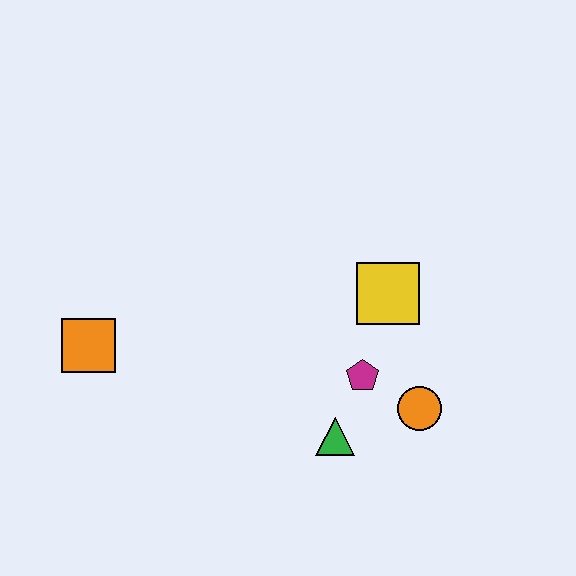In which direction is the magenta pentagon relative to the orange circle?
The magenta pentagon is to the left of the orange circle.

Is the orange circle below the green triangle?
No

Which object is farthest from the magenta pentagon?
The orange square is farthest from the magenta pentagon.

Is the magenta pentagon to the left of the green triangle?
No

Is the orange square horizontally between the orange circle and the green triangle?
No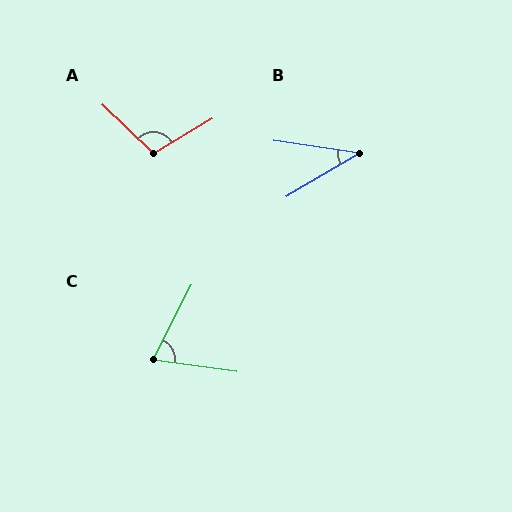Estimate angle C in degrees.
Approximately 70 degrees.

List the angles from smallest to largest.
B (39°), C (70°), A (105°).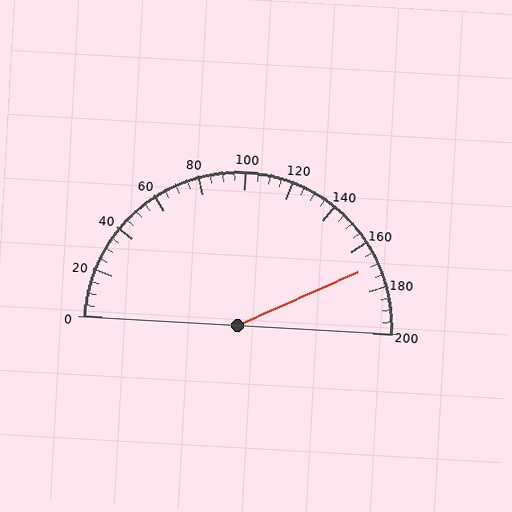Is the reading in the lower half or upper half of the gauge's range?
The reading is in the upper half of the range (0 to 200).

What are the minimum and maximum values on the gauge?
The gauge ranges from 0 to 200.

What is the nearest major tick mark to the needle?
The nearest major tick mark is 160.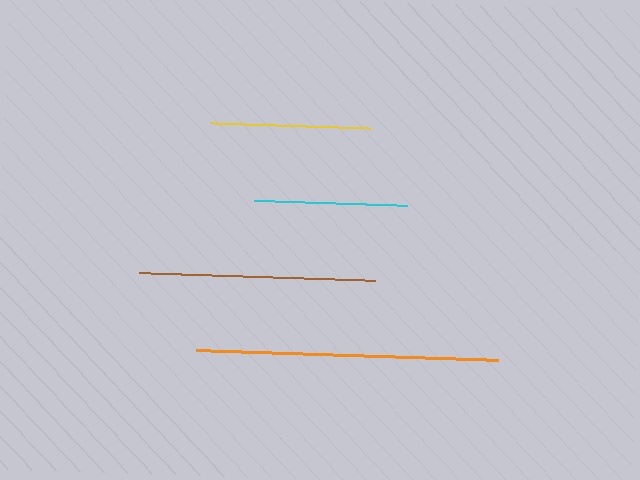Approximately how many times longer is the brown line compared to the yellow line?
The brown line is approximately 1.5 times the length of the yellow line.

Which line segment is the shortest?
The cyan line is the shortest at approximately 154 pixels.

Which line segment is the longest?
The orange line is the longest at approximately 302 pixels.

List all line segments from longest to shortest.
From longest to shortest: orange, brown, yellow, cyan.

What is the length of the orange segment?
The orange segment is approximately 302 pixels long.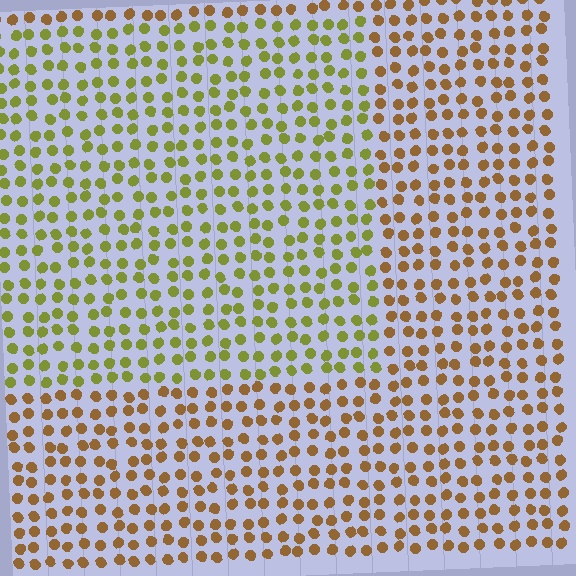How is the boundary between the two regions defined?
The boundary is defined purely by a slight shift in hue (about 41 degrees). Spacing, size, and orientation are identical on both sides.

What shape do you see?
I see a rectangle.